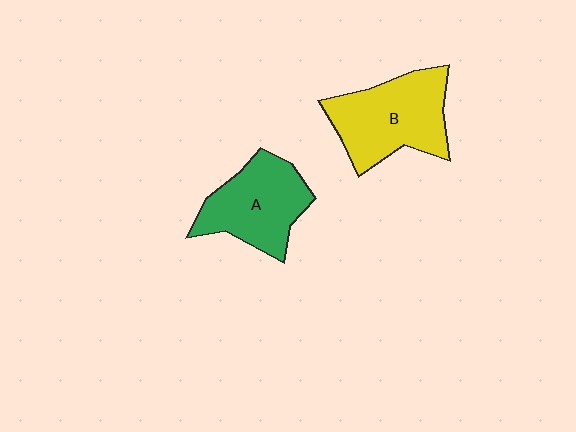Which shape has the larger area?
Shape B (yellow).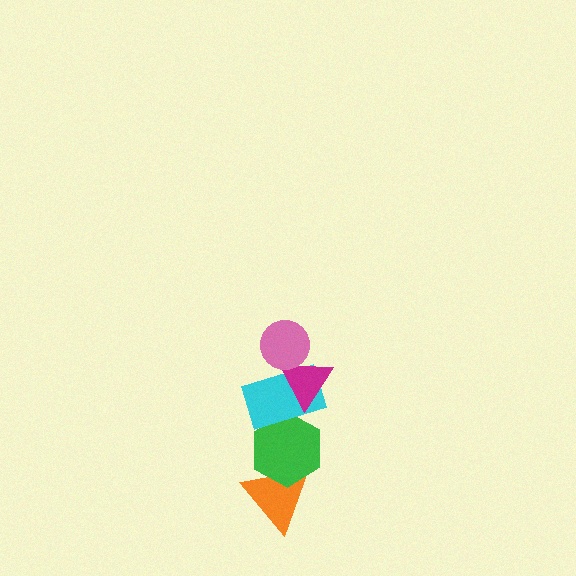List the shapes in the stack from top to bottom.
From top to bottom: the pink circle, the magenta triangle, the cyan rectangle, the green hexagon, the orange triangle.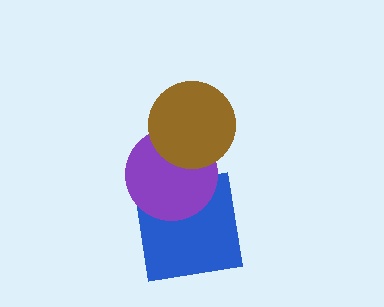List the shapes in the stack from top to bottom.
From top to bottom: the brown circle, the purple circle, the blue square.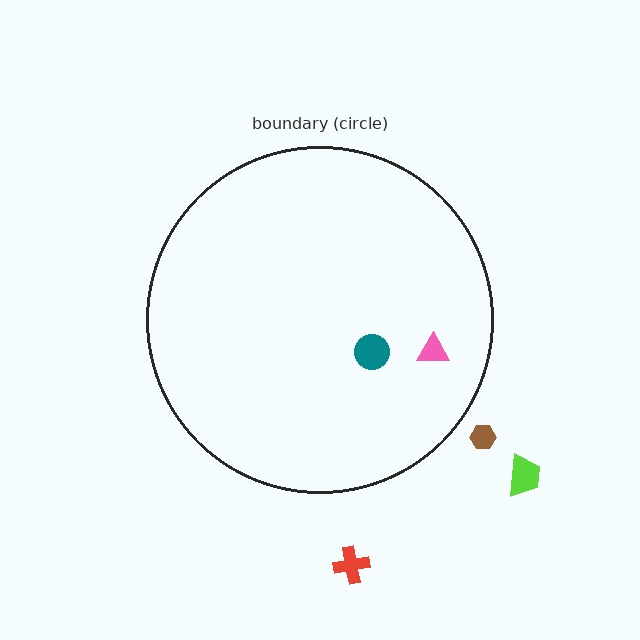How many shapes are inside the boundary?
2 inside, 3 outside.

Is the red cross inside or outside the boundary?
Outside.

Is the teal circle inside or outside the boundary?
Inside.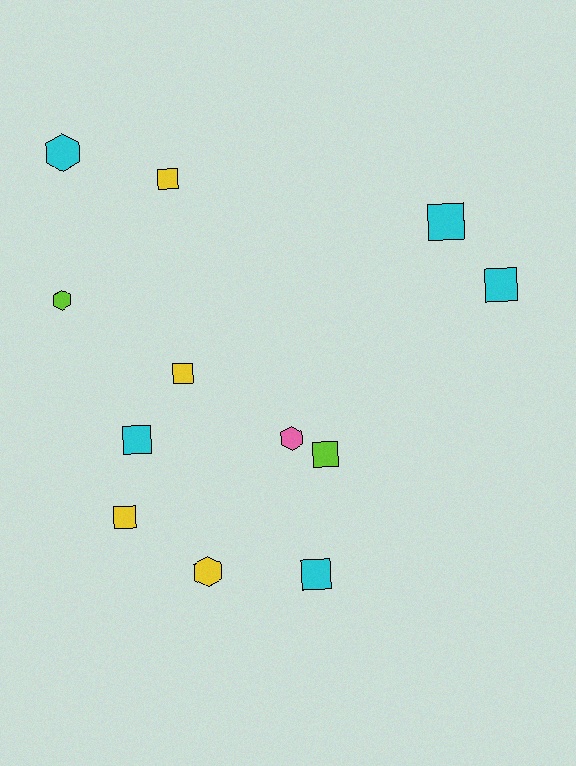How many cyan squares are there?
There are 4 cyan squares.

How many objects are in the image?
There are 12 objects.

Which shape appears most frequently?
Square, with 8 objects.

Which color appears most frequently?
Cyan, with 5 objects.